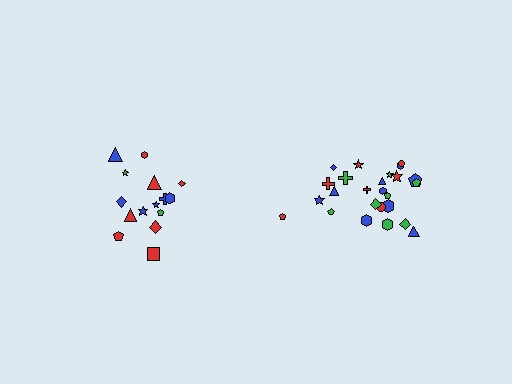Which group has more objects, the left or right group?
The right group.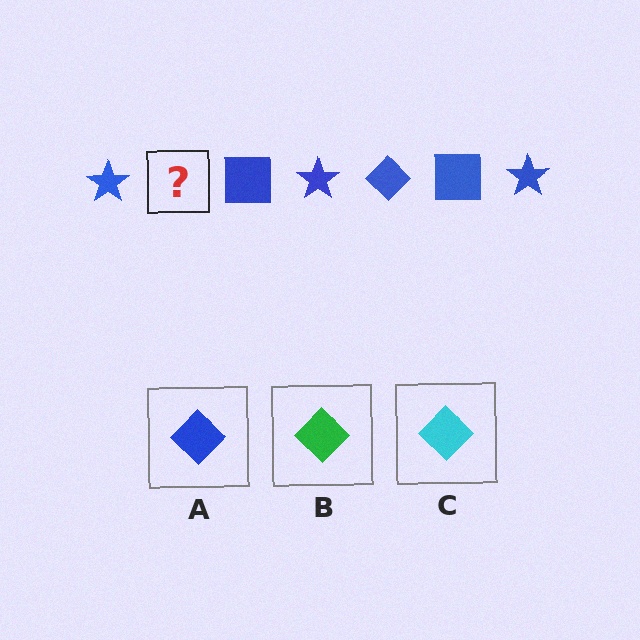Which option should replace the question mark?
Option A.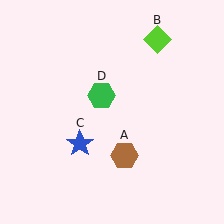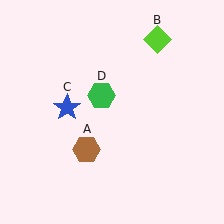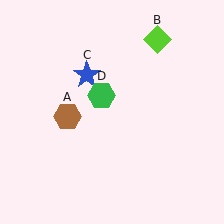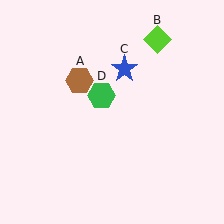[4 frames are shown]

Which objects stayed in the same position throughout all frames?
Lime diamond (object B) and green hexagon (object D) remained stationary.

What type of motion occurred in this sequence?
The brown hexagon (object A), blue star (object C) rotated clockwise around the center of the scene.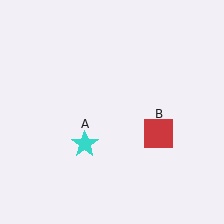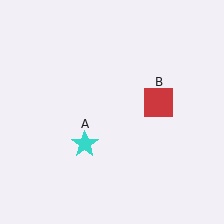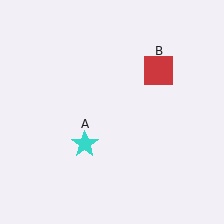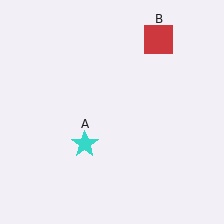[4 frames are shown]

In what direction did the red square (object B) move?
The red square (object B) moved up.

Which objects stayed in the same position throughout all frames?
Cyan star (object A) remained stationary.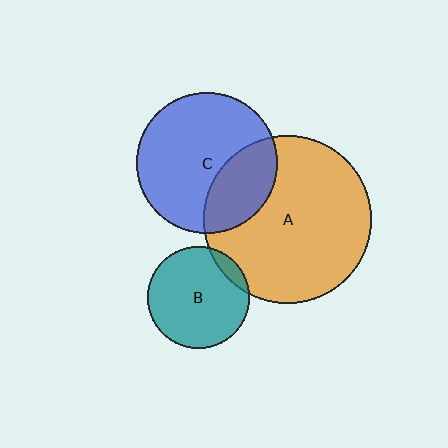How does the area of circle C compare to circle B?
Approximately 1.9 times.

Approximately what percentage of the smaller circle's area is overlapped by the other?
Approximately 10%.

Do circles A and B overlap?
Yes.